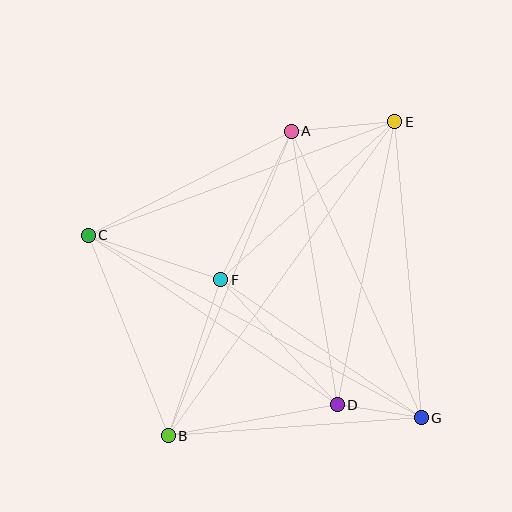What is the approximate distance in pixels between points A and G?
The distance between A and G is approximately 315 pixels.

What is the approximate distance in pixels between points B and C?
The distance between B and C is approximately 216 pixels.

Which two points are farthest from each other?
Points B and E are farthest from each other.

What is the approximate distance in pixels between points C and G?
The distance between C and G is approximately 380 pixels.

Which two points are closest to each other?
Points D and G are closest to each other.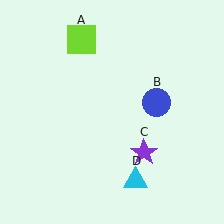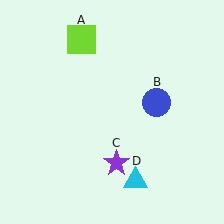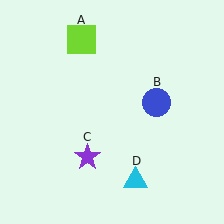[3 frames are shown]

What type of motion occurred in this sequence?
The purple star (object C) rotated clockwise around the center of the scene.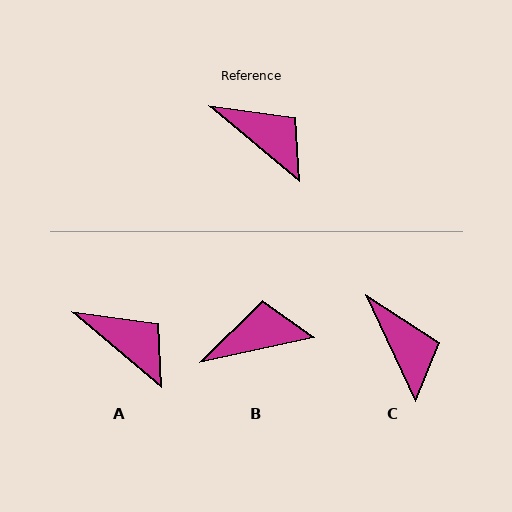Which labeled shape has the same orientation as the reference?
A.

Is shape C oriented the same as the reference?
No, it is off by about 25 degrees.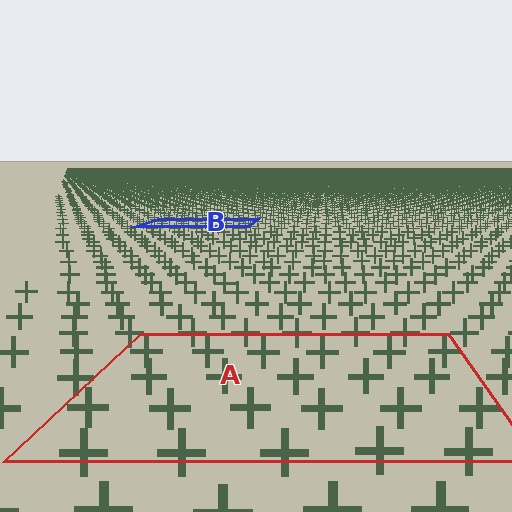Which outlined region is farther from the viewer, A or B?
Region B is farther from the viewer — the texture elements inside it appear smaller and more densely packed.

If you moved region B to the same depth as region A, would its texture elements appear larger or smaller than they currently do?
They would appear larger. At a closer depth, the same texture elements are projected at a bigger on-screen size.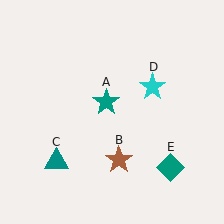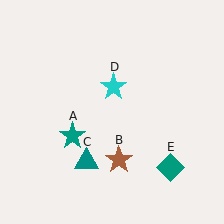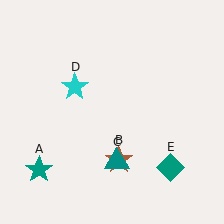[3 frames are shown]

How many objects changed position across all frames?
3 objects changed position: teal star (object A), teal triangle (object C), cyan star (object D).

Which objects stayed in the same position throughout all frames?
Brown star (object B) and teal diamond (object E) remained stationary.